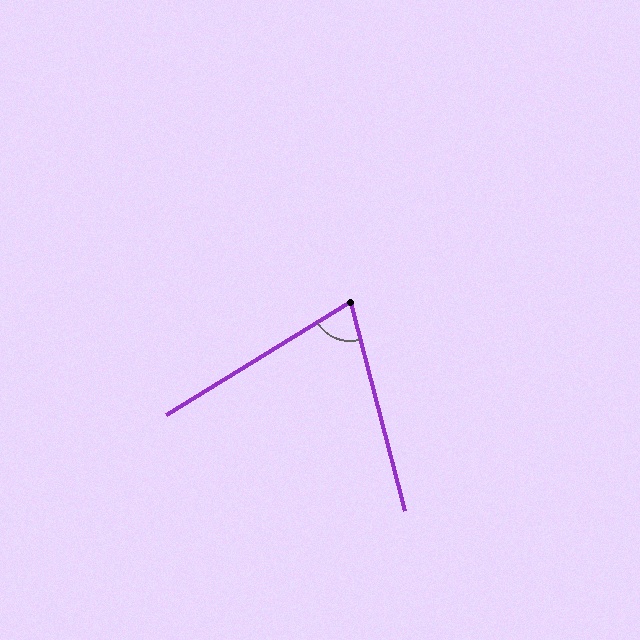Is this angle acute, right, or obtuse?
It is acute.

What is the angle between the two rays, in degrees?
Approximately 73 degrees.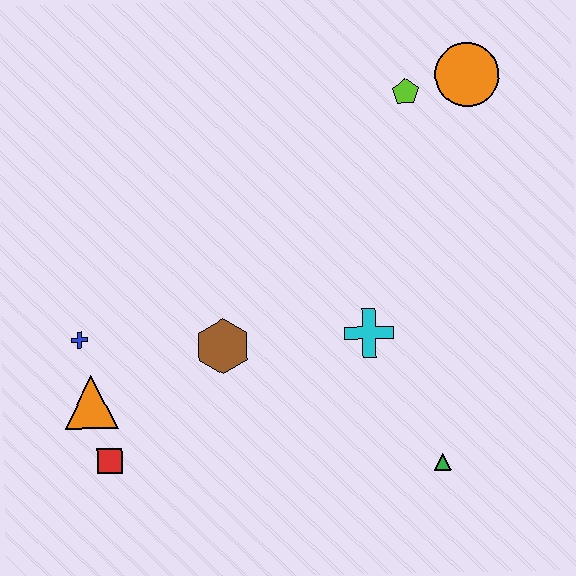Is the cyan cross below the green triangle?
No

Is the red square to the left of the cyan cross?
Yes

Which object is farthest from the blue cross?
The orange circle is farthest from the blue cross.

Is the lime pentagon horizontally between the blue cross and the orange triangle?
No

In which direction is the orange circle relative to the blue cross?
The orange circle is to the right of the blue cross.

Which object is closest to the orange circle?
The lime pentagon is closest to the orange circle.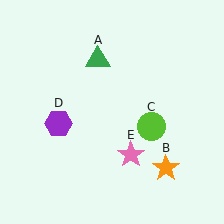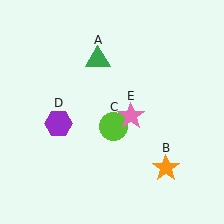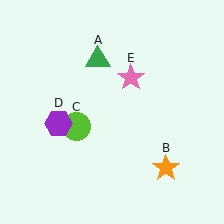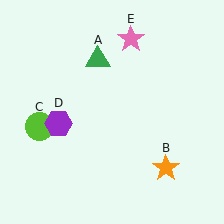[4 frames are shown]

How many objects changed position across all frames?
2 objects changed position: lime circle (object C), pink star (object E).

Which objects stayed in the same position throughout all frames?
Green triangle (object A) and orange star (object B) and purple hexagon (object D) remained stationary.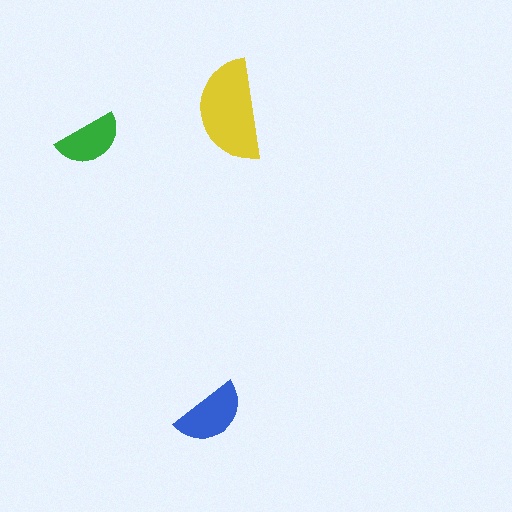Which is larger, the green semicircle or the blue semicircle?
The blue one.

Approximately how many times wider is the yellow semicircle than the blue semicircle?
About 1.5 times wider.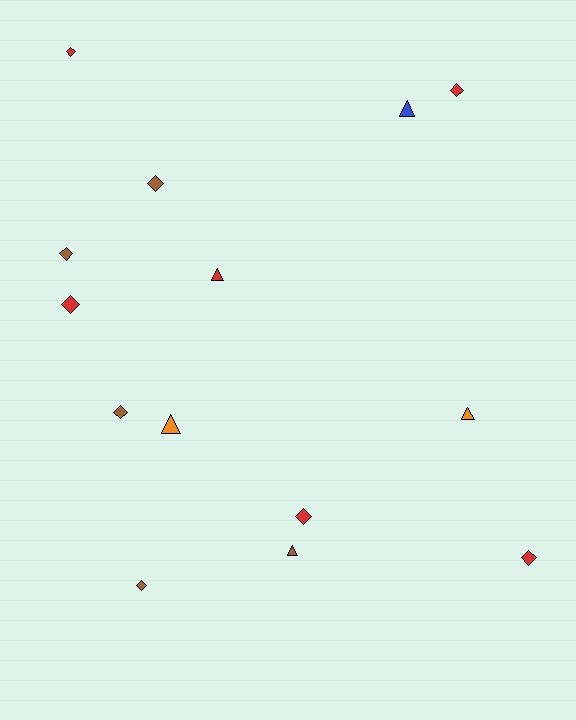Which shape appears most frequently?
Diamond, with 9 objects.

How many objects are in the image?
There are 14 objects.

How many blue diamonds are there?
There are no blue diamonds.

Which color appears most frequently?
Red, with 6 objects.